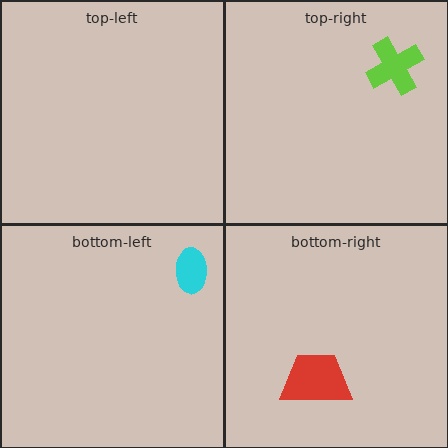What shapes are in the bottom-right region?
The red trapezoid.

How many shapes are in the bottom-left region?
1.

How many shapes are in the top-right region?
1.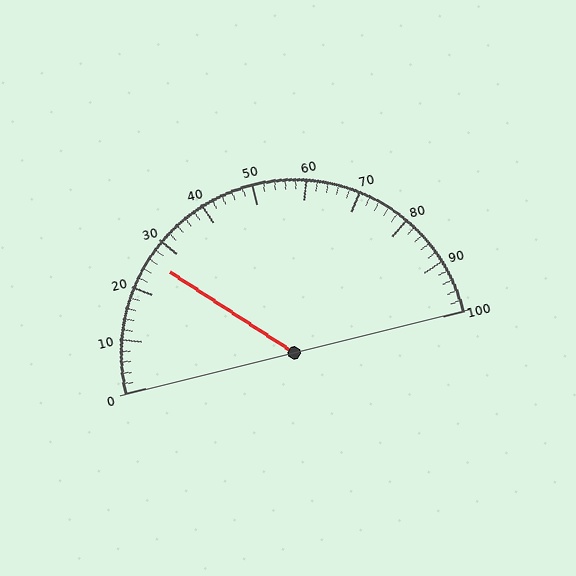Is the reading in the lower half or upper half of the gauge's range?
The reading is in the lower half of the range (0 to 100).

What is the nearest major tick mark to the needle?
The nearest major tick mark is 30.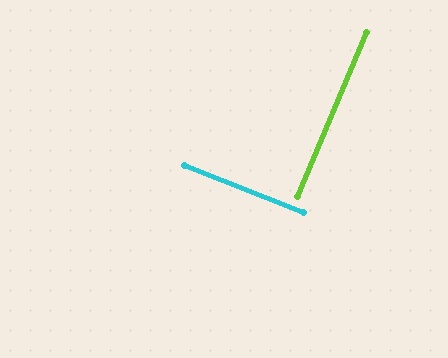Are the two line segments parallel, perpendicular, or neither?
Perpendicular — they meet at approximately 89°.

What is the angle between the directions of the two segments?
Approximately 89 degrees.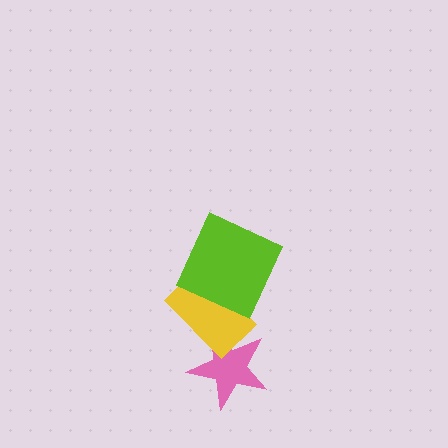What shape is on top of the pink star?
The yellow rectangle is on top of the pink star.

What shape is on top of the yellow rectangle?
The lime square is on top of the yellow rectangle.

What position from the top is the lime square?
The lime square is 1st from the top.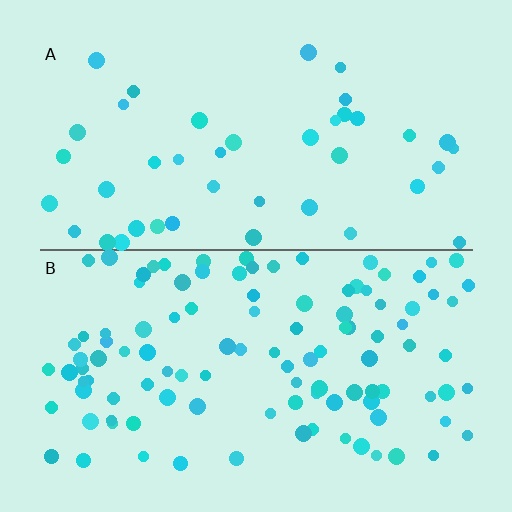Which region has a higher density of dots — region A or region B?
B (the bottom).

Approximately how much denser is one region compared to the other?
Approximately 2.6× — region B over region A.